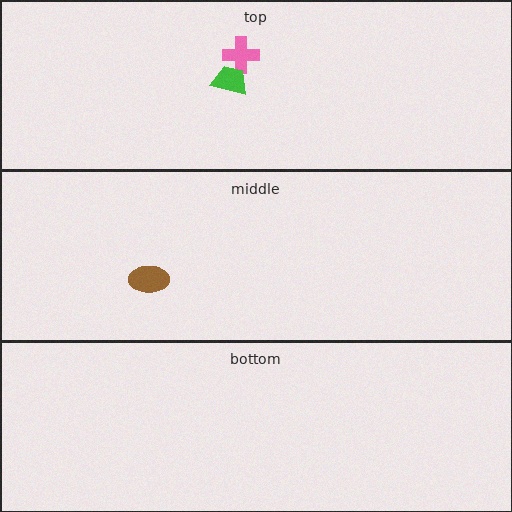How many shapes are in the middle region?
1.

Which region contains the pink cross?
The top region.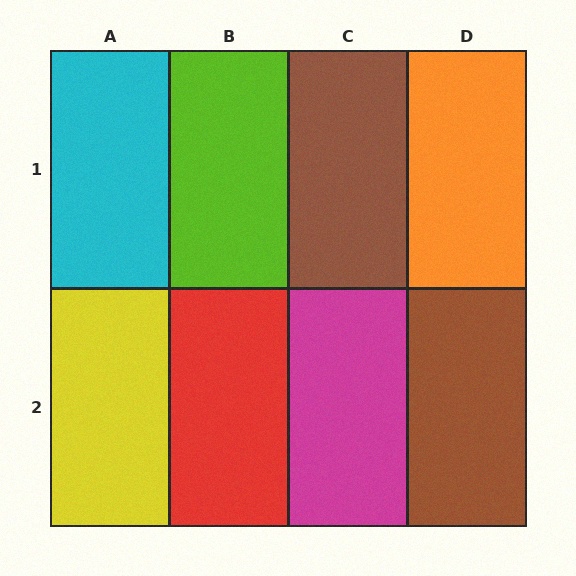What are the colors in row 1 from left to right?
Cyan, lime, brown, orange.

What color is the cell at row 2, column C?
Magenta.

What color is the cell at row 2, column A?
Yellow.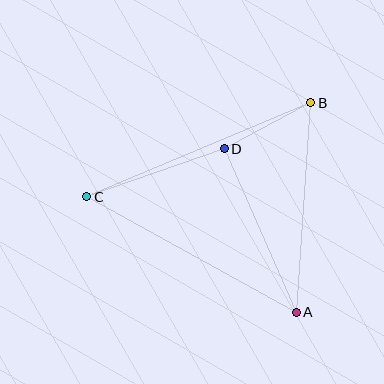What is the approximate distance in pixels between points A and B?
The distance between A and B is approximately 210 pixels.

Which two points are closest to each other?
Points B and D are closest to each other.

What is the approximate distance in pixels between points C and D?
The distance between C and D is approximately 145 pixels.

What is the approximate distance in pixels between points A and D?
The distance between A and D is approximately 179 pixels.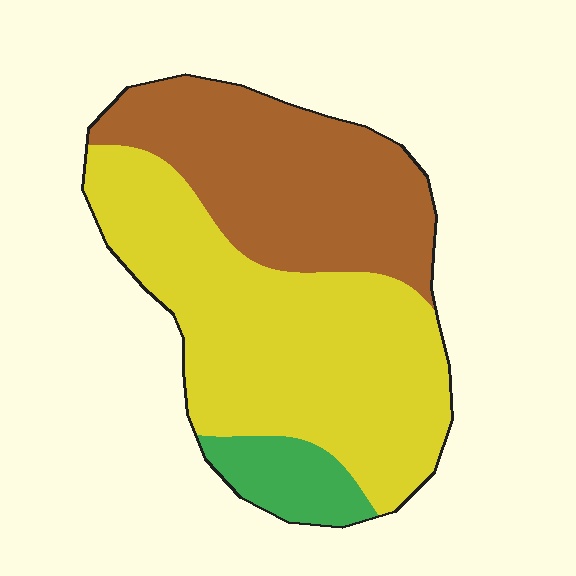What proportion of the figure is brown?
Brown covers around 35% of the figure.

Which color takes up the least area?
Green, at roughly 10%.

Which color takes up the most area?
Yellow, at roughly 55%.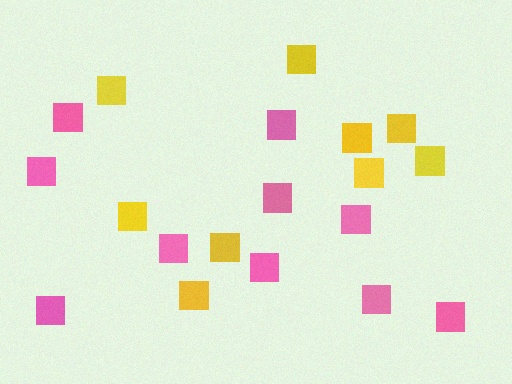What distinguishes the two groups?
There are 2 groups: one group of yellow squares (9) and one group of pink squares (10).